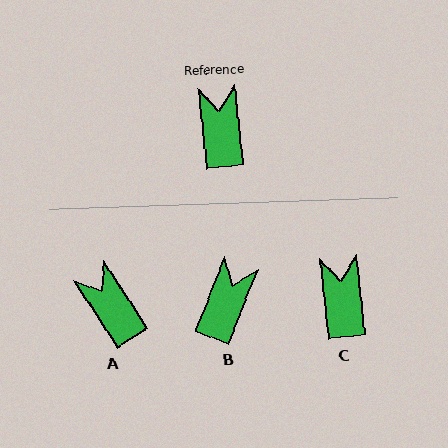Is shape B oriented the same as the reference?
No, it is off by about 28 degrees.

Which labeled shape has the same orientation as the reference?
C.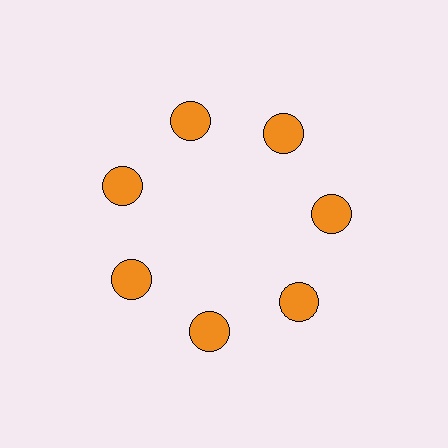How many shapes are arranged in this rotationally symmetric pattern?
There are 7 shapes, arranged in 7 groups of 1.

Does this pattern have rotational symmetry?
Yes, this pattern has 7-fold rotational symmetry. It looks the same after rotating 51 degrees around the center.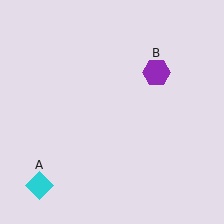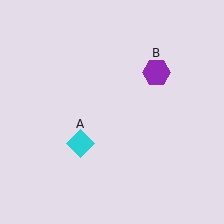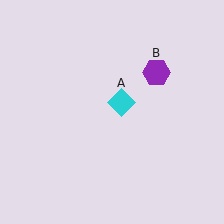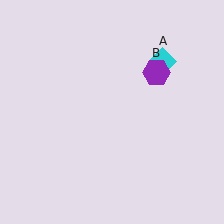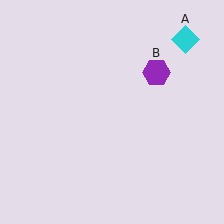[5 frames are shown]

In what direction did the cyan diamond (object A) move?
The cyan diamond (object A) moved up and to the right.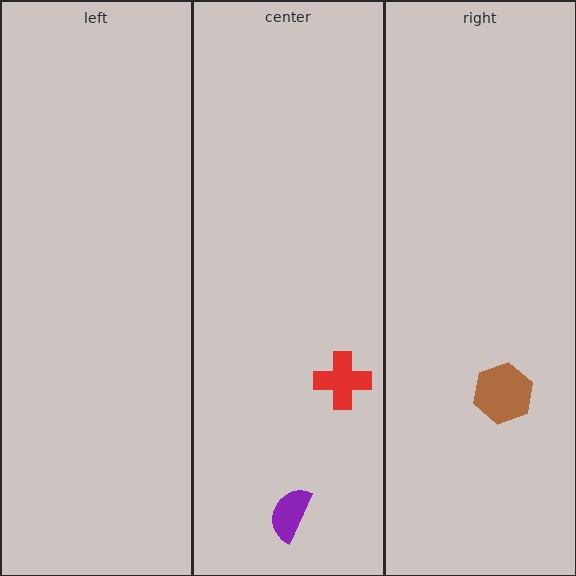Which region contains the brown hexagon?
The right region.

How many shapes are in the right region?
1.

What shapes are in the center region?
The purple semicircle, the red cross.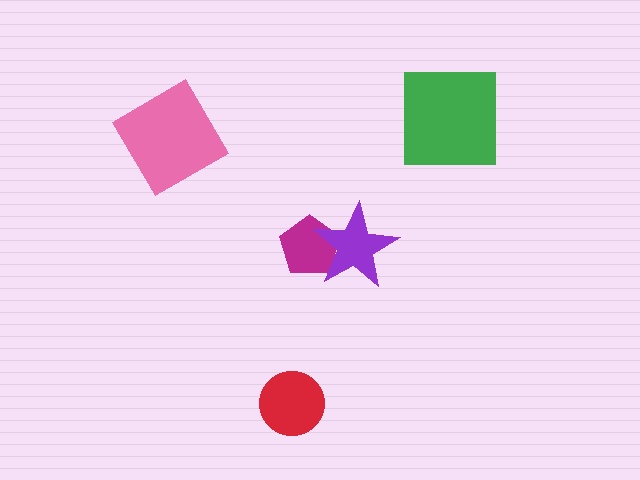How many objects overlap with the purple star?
1 object overlaps with the purple star.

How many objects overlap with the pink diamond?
0 objects overlap with the pink diamond.